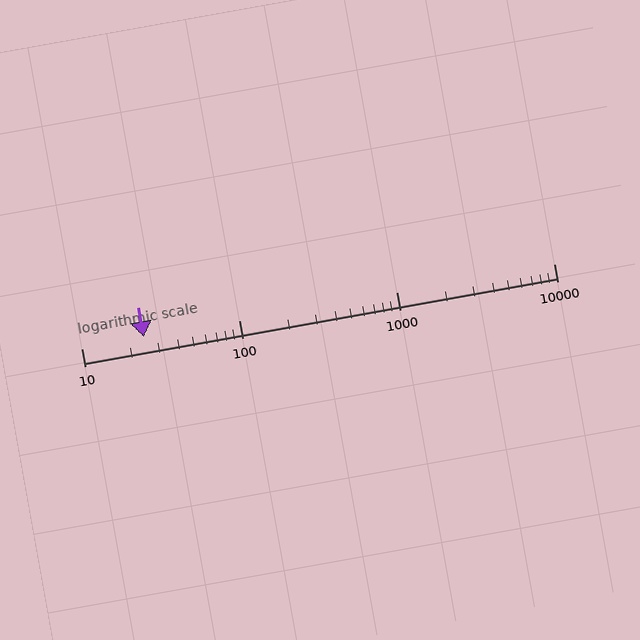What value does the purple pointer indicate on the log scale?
The pointer indicates approximately 25.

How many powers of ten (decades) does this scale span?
The scale spans 3 decades, from 10 to 10000.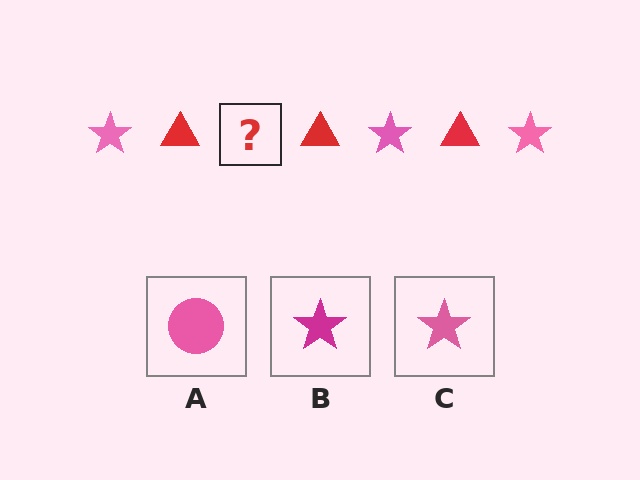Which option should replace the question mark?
Option C.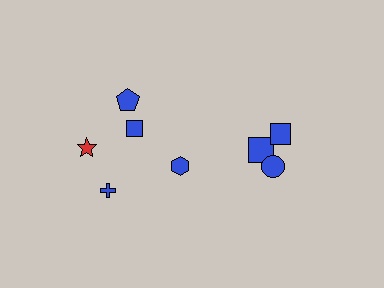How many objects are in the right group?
There are 3 objects.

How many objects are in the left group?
There are 5 objects.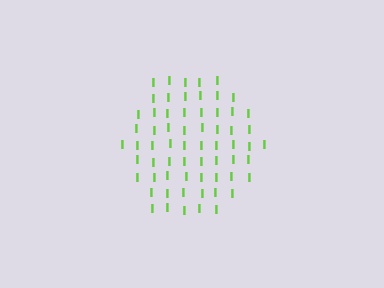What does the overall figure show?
The overall figure shows a hexagon.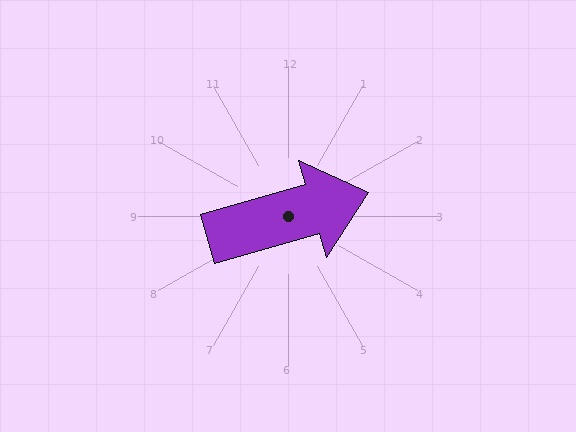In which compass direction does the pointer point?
East.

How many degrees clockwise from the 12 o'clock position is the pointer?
Approximately 74 degrees.